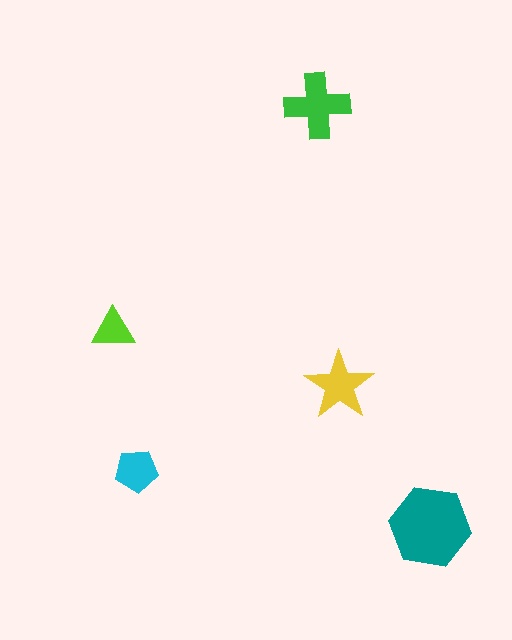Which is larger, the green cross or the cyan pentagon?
The green cross.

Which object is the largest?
The teal hexagon.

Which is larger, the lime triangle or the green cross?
The green cross.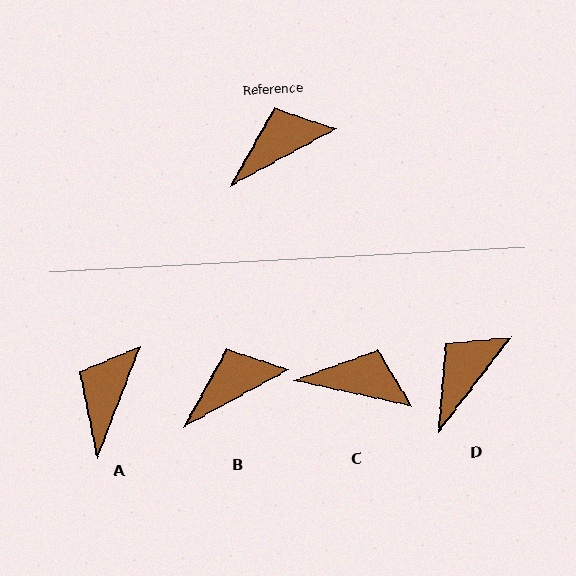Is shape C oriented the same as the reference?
No, it is off by about 41 degrees.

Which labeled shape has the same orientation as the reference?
B.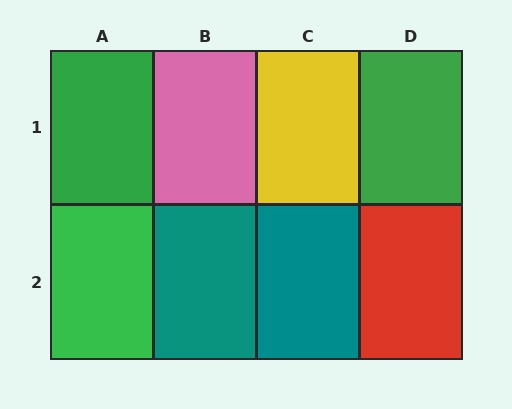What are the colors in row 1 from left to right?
Green, pink, yellow, green.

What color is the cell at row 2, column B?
Teal.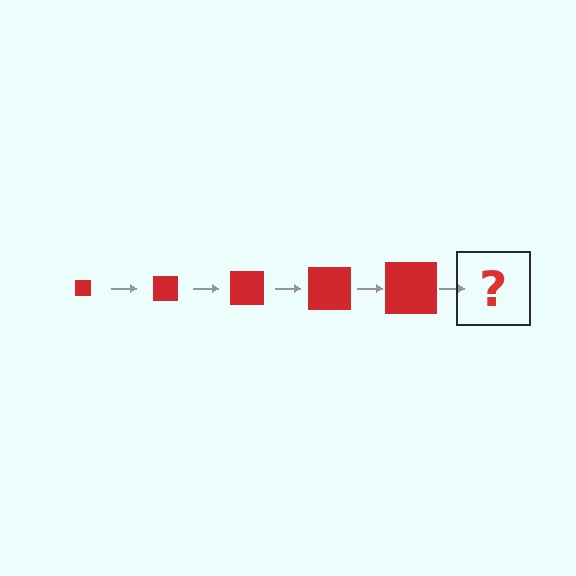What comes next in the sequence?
The next element should be a red square, larger than the previous one.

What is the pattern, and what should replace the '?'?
The pattern is that the square gets progressively larger each step. The '?' should be a red square, larger than the previous one.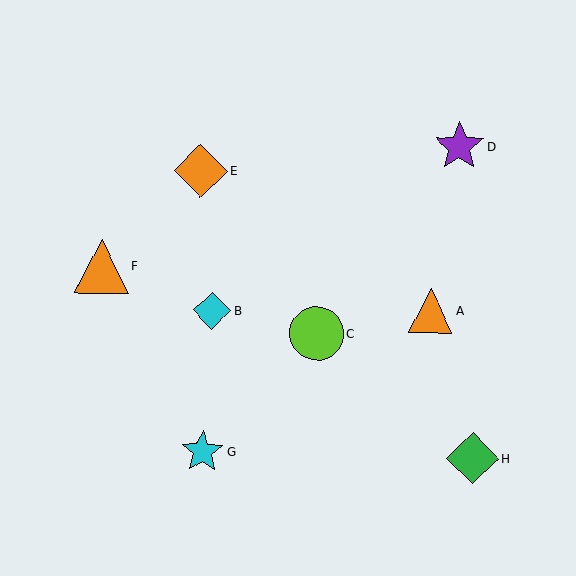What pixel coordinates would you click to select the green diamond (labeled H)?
Click at (473, 458) to select the green diamond H.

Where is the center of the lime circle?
The center of the lime circle is at (317, 333).